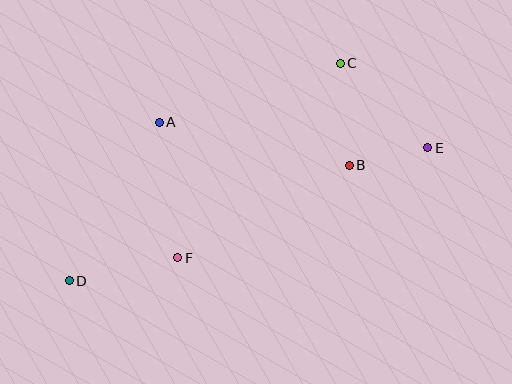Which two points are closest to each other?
Points B and E are closest to each other.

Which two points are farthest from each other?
Points D and E are farthest from each other.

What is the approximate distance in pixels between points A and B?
The distance between A and B is approximately 195 pixels.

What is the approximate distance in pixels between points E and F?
The distance between E and F is approximately 273 pixels.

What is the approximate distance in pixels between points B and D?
The distance between B and D is approximately 303 pixels.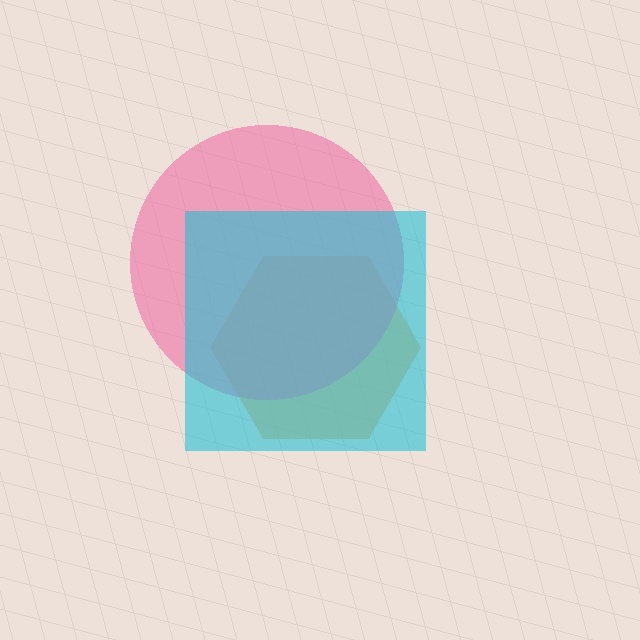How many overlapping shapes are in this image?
There are 3 overlapping shapes in the image.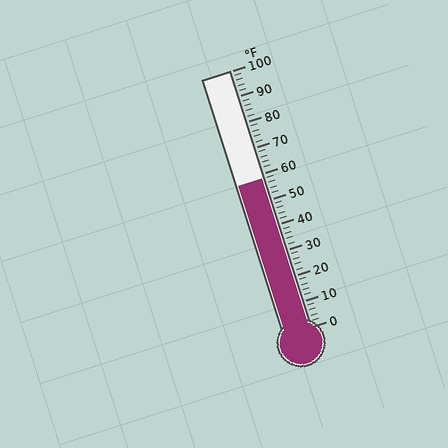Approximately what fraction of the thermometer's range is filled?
The thermometer is filled to approximately 60% of its range.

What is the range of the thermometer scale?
The thermometer scale ranges from 0°F to 100°F.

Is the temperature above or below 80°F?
The temperature is below 80°F.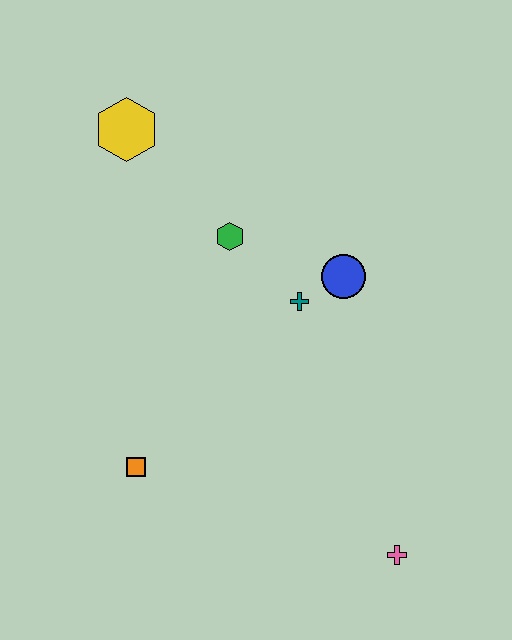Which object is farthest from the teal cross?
The pink cross is farthest from the teal cross.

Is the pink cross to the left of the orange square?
No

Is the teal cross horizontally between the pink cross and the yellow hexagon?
Yes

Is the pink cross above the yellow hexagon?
No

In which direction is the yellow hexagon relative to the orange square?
The yellow hexagon is above the orange square.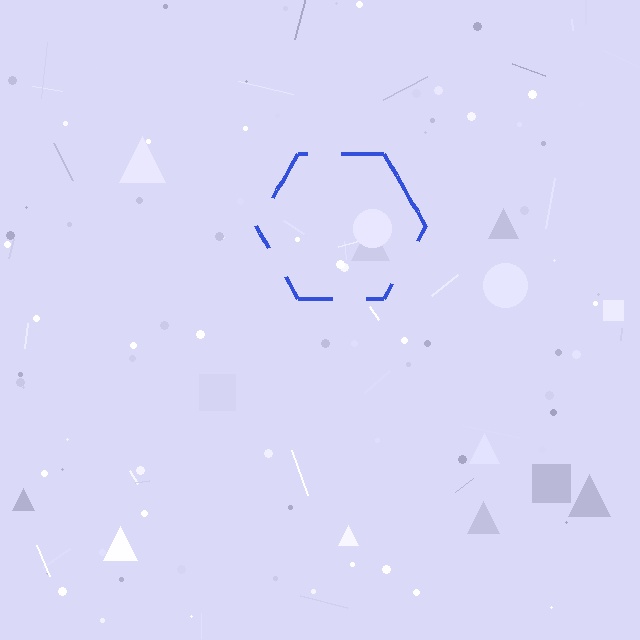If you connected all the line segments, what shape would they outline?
They would outline a hexagon.